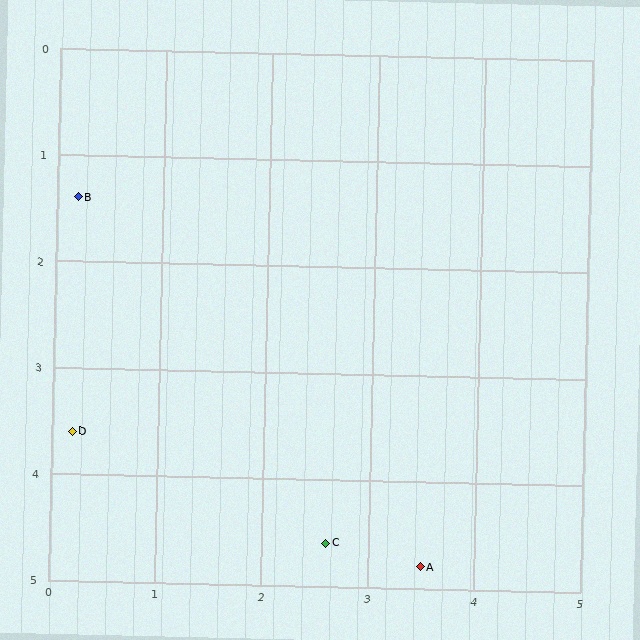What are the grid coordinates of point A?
Point A is at approximately (3.5, 4.8).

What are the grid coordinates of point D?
Point D is at approximately (0.2, 3.6).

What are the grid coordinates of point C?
Point C is at approximately (2.6, 4.6).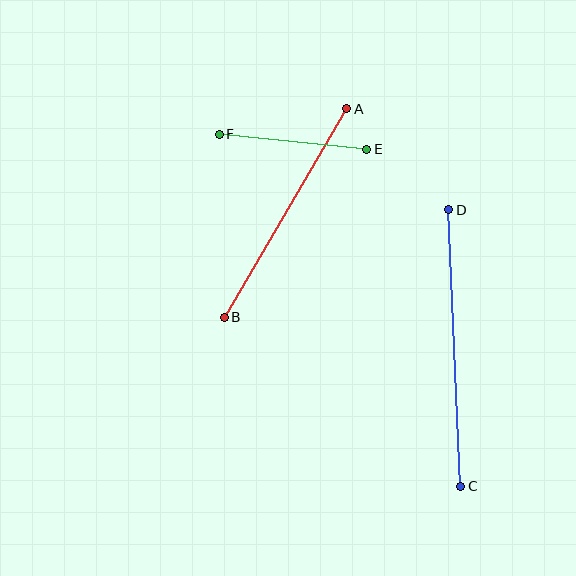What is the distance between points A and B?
The distance is approximately 242 pixels.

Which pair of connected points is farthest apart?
Points C and D are farthest apart.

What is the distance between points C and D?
The distance is approximately 277 pixels.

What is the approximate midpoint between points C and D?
The midpoint is at approximately (455, 348) pixels.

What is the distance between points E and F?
The distance is approximately 148 pixels.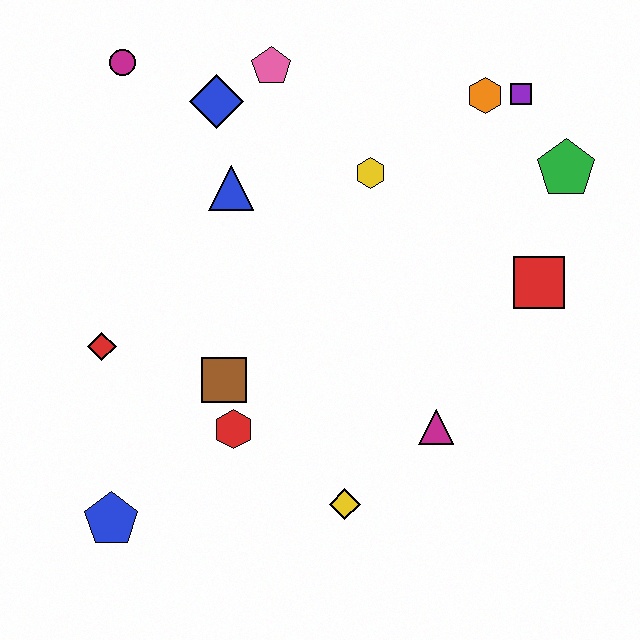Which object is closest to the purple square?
The orange hexagon is closest to the purple square.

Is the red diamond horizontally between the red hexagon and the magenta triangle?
No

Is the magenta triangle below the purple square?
Yes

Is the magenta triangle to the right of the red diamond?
Yes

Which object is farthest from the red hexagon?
The purple square is farthest from the red hexagon.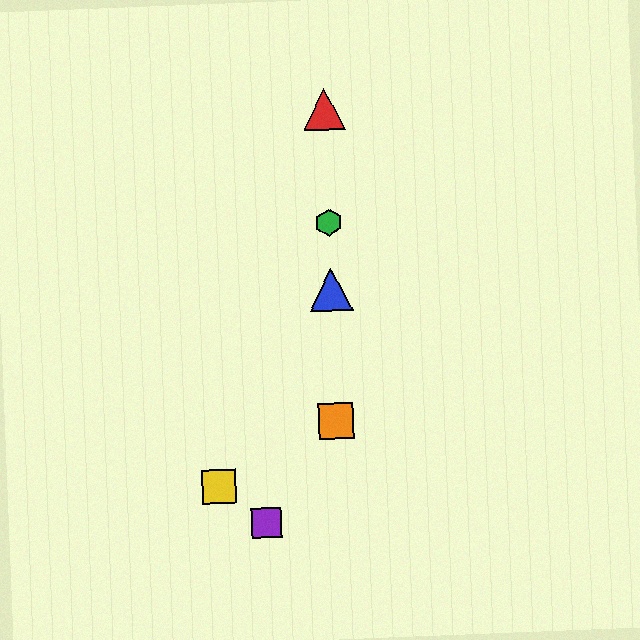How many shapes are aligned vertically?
4 shapes (the red triangle, the blue triangle, the green hexagon, the orange square) are aligned vertically.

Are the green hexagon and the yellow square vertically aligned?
No, the green hexagon is at x≈328 and the yellow square is at x≈219.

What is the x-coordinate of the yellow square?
The yellow square is at x≈219.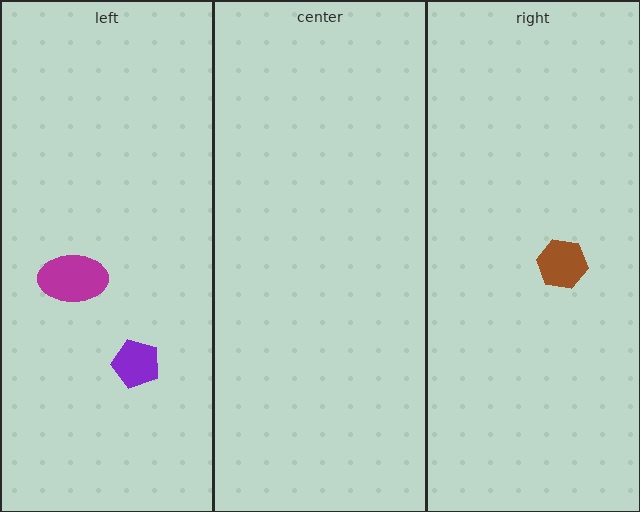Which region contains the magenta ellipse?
The left region.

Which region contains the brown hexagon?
The right region.